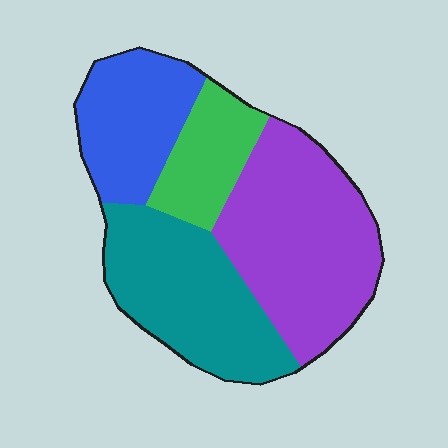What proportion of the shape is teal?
Teal takes up between a quarter and a half of the shape.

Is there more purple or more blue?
Purple.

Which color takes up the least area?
Green, at roughly 15%.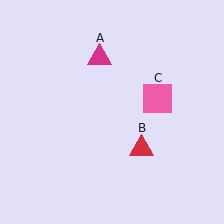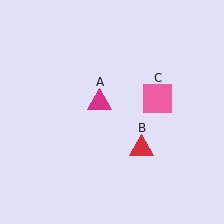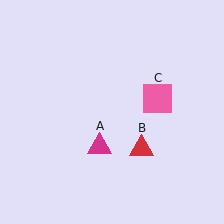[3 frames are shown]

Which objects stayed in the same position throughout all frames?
Red triangle (object B) and pink square (object C) remained stationary.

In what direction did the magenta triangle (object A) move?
The magenta triangle (object A) moved down.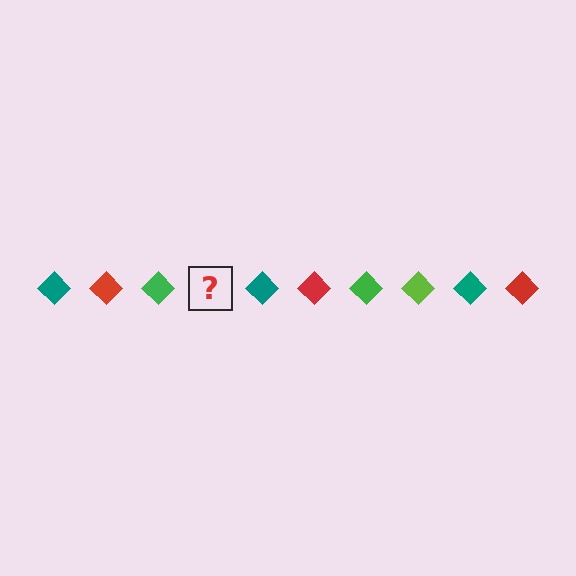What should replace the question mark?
The question mark should be replaced with a lime diamond.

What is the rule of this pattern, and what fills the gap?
The rule is that the pattern cycles through teal, red, green, lime diamonds. The gap should be filled with a lime diamond.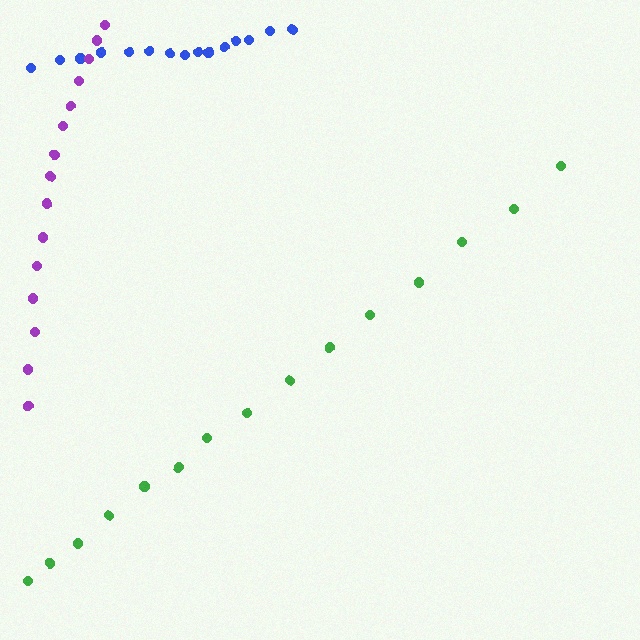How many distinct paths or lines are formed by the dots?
There are 3 distinct paths.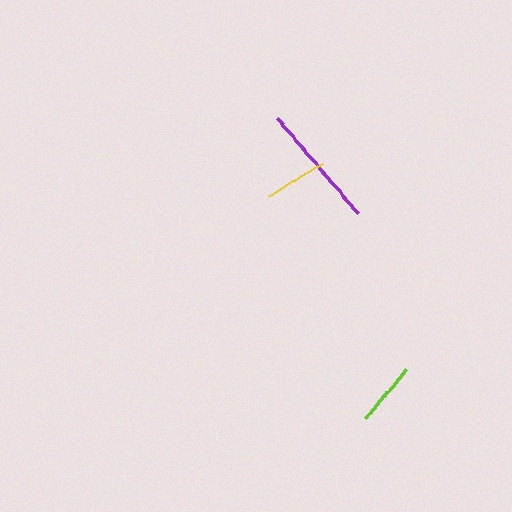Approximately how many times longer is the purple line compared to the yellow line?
The purple line is approximately 2.0 times the length of the yellow line.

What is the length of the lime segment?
The lime segment is approximately 64 pixels long.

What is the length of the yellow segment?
The yellow segment is approximately 63 pixels long.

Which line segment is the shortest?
The yellow line is the shortest at approximately 63 pixels.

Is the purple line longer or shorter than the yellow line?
The purple line is longer than the yellow line.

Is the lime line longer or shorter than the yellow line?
The lime line is longer than the yellow line.